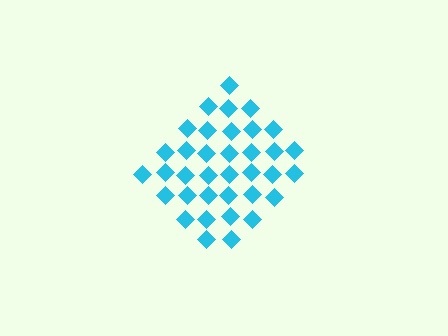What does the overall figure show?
The overall figure shows a diamond.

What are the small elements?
The small elements are diamonds.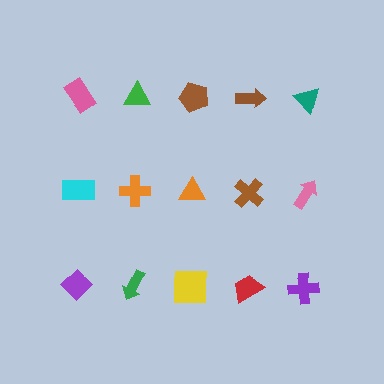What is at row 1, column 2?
A green triangle.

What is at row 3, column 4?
A red trapezoid.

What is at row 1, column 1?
A pink rectangle.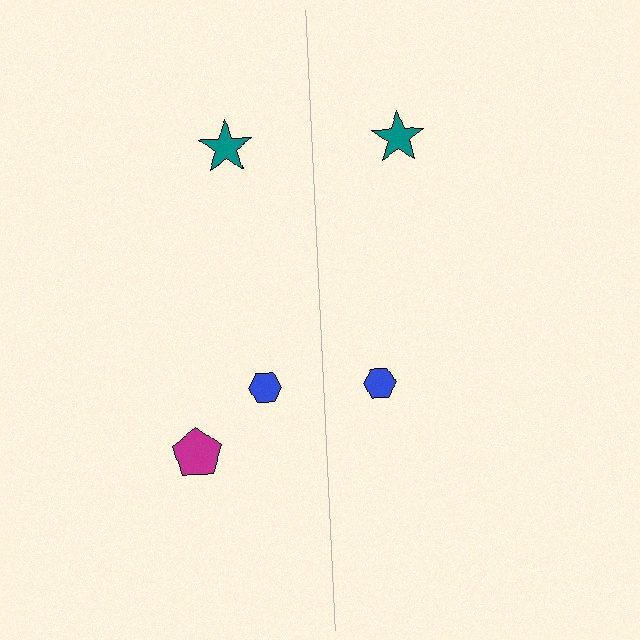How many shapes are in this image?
There are 5 shapes in this image.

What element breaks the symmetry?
A magenta pentagon is missing from the right side.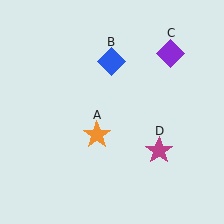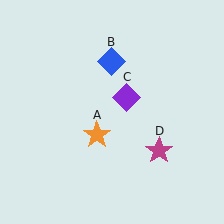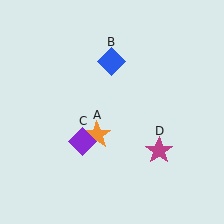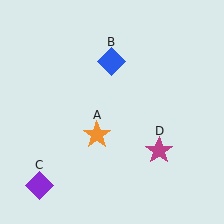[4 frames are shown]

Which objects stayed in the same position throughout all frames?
Orange star (object A) and blue diamond (object B) and magenta star (object D) remained stationary.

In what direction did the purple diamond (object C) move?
The purple diamond (object C) moved down and to the left.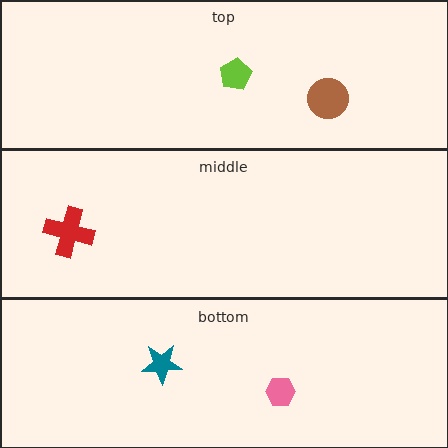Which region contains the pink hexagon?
The bottom region.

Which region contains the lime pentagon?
The top region.